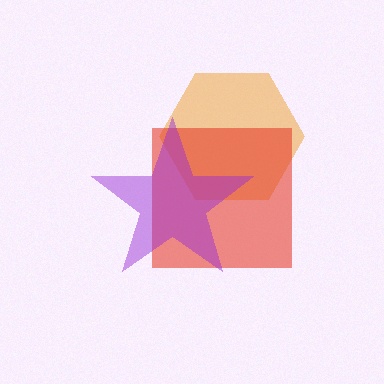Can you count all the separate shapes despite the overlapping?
Yes, there are 3 separate shapes.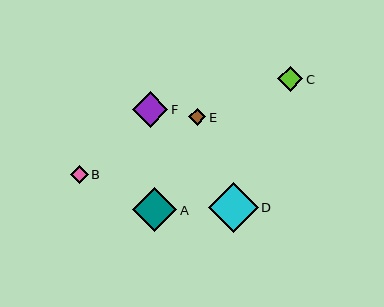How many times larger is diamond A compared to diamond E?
Diamond A is approximately 2.6 times the size of diamond E.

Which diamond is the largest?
Diamond D is the largest with a size of approximately 49 pixels.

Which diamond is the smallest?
Diamond E is the smallest with a size of approximately 17 pixels.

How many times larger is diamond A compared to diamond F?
Diamond A is approximately 1.2 times the size of diamond F.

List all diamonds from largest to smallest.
From largest to smallest: D, A, F, C, B, E.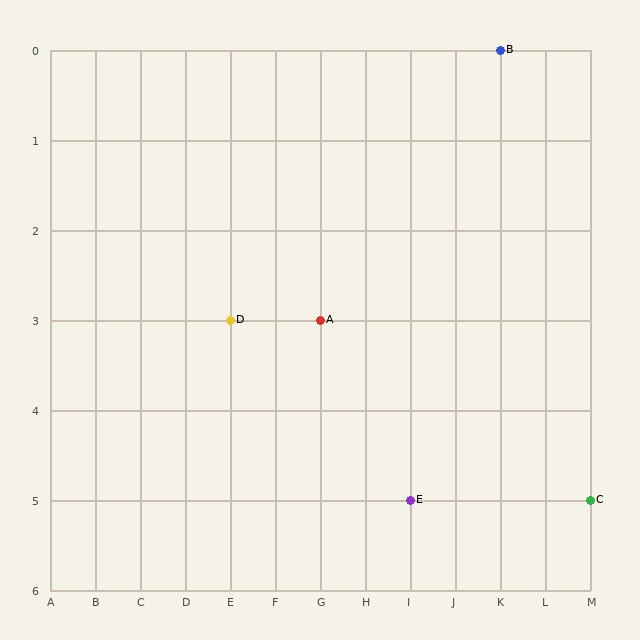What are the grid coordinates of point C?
Point C is at grid coordinates (M, 5).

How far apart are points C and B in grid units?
Points C and B are 2 columns and 5 rows apart (about 5.4 grid units diagonally).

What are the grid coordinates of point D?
Point D is at grid coordinates (E, 3).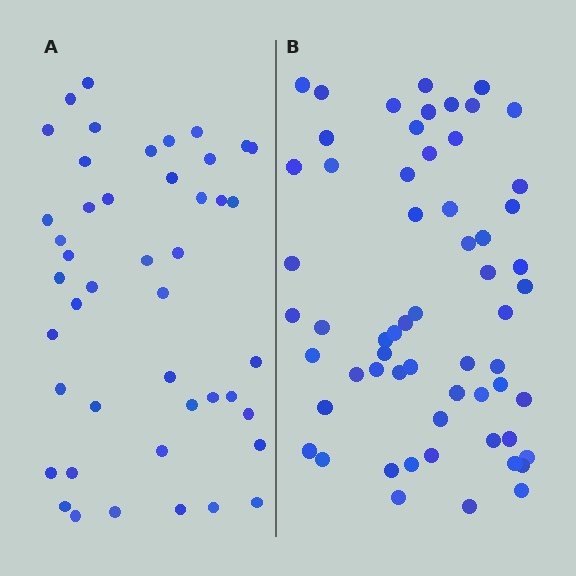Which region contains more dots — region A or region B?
Region B (the right region) has more dots.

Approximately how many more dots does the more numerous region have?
Region B has approximately 15 more dots than region A.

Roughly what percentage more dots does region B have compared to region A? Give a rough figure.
About 35% more.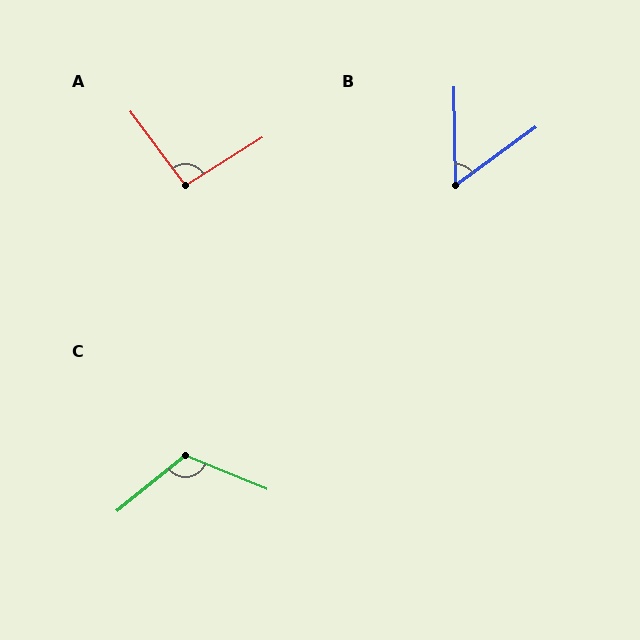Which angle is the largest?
C, at approximately 119 degrees.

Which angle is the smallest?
B, at approximately 55 degrees.